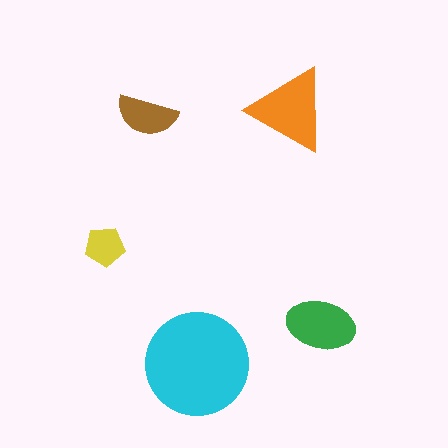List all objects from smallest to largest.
The yellow pentagon, the brown semicircle, the green ellipse, the orange triangle, the cyan circle.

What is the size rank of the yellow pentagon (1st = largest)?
5th.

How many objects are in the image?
There are 5 objects in the image.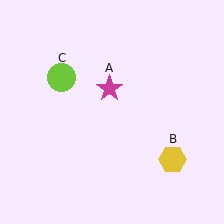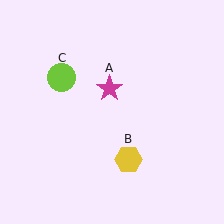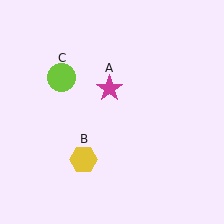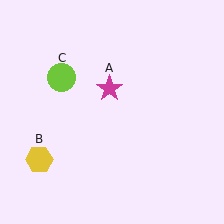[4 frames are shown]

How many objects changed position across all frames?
1 object changed position: yellow hexagon (object B).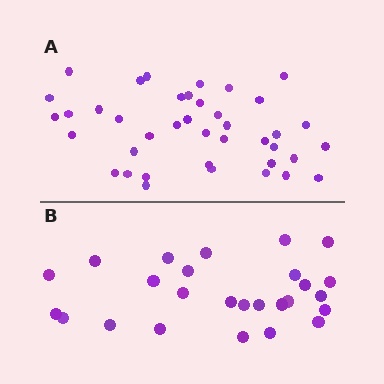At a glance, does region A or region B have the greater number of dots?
Region A (the top region) has more dots.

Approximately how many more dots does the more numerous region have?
Region A has approximately 15 more dots than region B.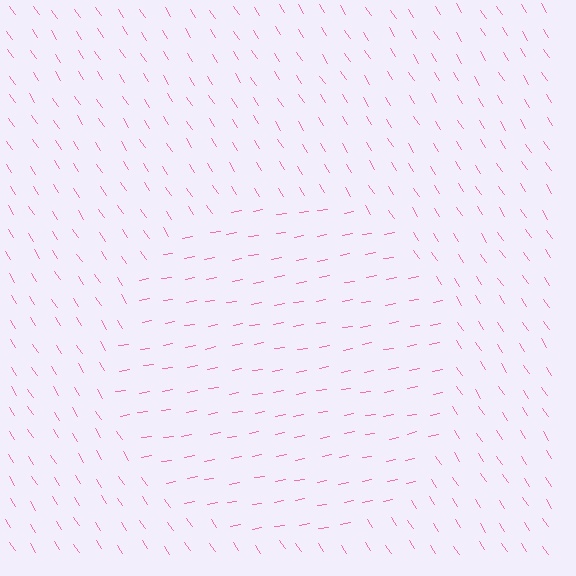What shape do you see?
I see a circle.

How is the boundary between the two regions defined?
The boundary is defined purely by a change in line orientation (approximately 66 degrees difference). All lines are the same color and thickness.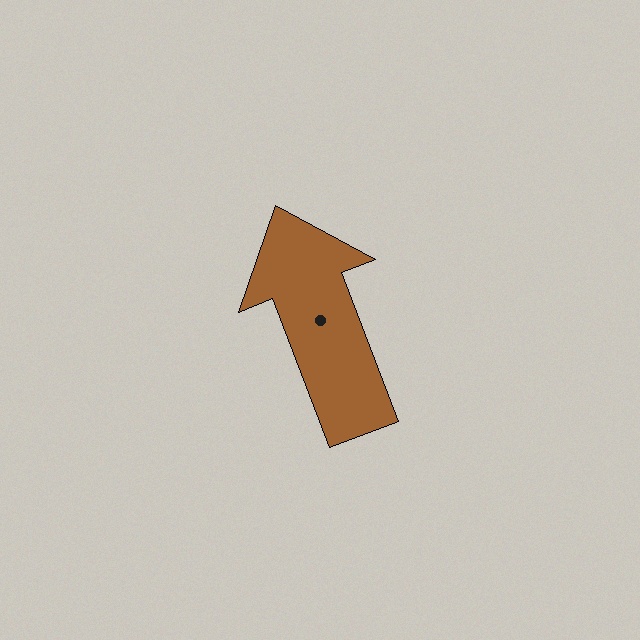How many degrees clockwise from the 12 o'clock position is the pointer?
Approximately 339 degrees.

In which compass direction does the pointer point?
North.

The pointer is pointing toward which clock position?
Roughly 11 o'clock.